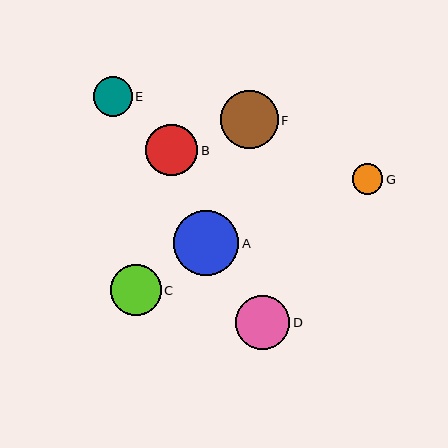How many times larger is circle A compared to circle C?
Circle A is approximately 1.3 times the size of circle C.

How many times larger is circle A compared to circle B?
Circle A is approximately 1.2 times the size of circle B.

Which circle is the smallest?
Circle G is the smallest with a size of approximately 30 pixels.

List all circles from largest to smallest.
From largest to smallest: A, F, D, B, C, E, G.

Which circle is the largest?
Circle A is the largest with a size of approximately 65 pixels.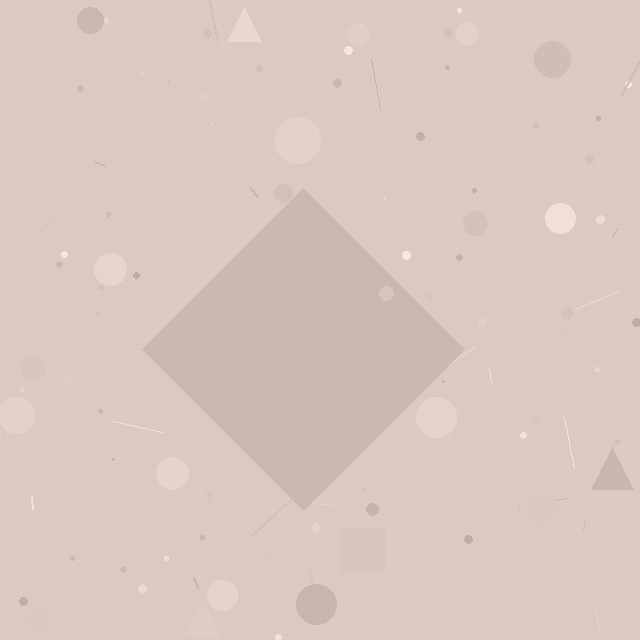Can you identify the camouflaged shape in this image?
The camouflaged shape is a diamond.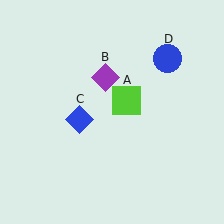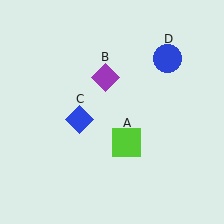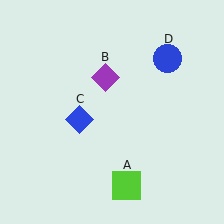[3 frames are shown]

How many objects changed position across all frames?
1 object changed position: lime square (object A).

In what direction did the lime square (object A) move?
The lime square (object A) moved down.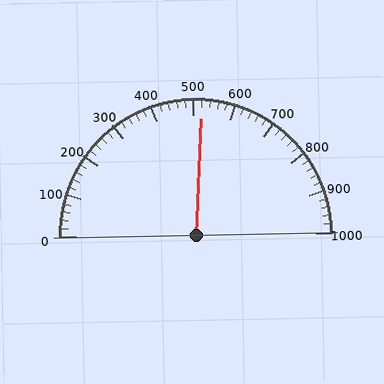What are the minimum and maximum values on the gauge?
The gauge ranges from 0 to 1000.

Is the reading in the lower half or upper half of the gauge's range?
The reading is in the upper half of the range (0 to 1000).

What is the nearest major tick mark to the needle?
The nearest major tick mark is 500.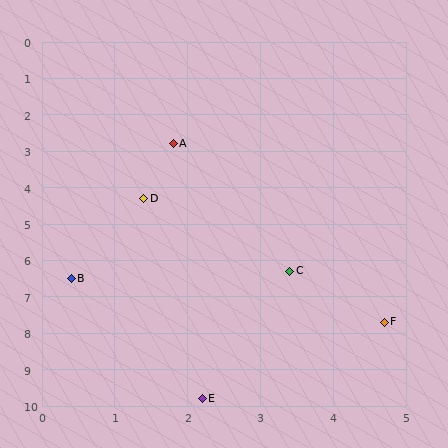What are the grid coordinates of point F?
Point F is at approximately (4.7, 7.7).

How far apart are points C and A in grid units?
Points C and A are about 3.8 grid units apart.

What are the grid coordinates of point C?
Point C is at approximately (3.4, 6.3).